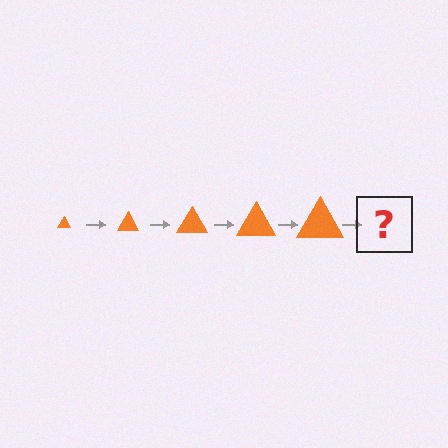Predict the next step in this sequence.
The next step is an orange triangle, larger than the previous one.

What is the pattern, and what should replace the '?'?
The pattern is that the triangle gets progressively larger each step. The '?' should be an orange triangle, larger than the previous one.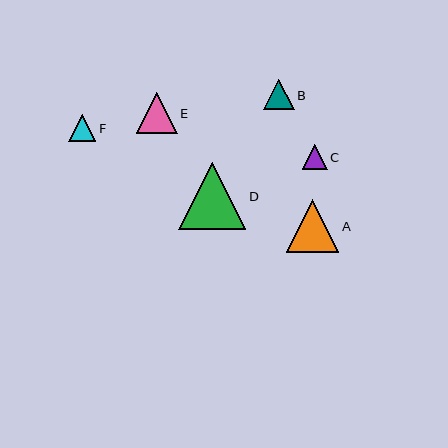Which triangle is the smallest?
Triangle C is the smallest with a size of approximately 25 pixels.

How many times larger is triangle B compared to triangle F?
Triangle B is approximately 1.1 times the size of triangle F.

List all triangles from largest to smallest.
From largest to smallest: D, A, E, B, F, C.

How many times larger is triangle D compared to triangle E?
Triangle D is approximately 1.7 times the size of triangle E.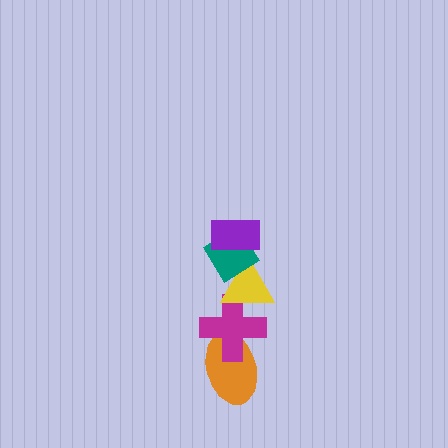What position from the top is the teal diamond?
The teal diamond is 2nd from the top.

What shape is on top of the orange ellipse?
The magenta cross is on top of the orange ellipse.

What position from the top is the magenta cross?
The magenta cross is 4th from the top.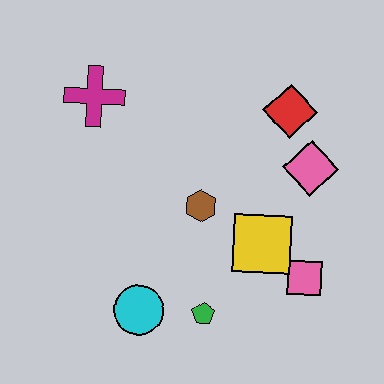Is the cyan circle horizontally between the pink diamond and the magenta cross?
Yes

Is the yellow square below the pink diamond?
Yes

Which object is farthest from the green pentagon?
The magenta cross is farthest from the green pentagon.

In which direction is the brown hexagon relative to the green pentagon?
The brown hexagon is above the green pentagon.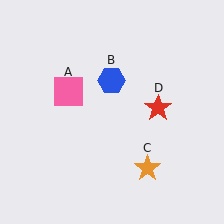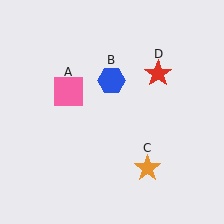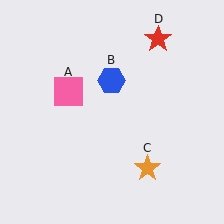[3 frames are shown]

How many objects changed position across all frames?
1 object changed position: red star (object D).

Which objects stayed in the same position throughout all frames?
Pink square (object A) and blue hexagon (object B) and orange star (object C) remained stationary.